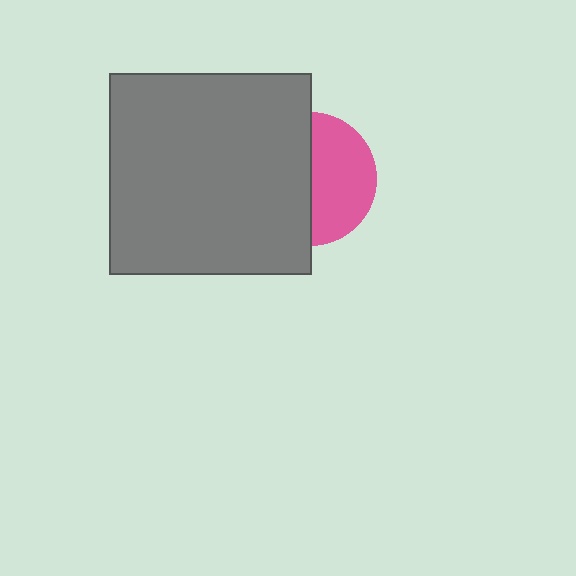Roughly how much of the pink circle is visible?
About half of it is visible (roughly 49%).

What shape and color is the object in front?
The object in front is a gray square.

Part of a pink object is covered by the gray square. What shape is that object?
It is a circle.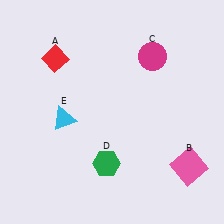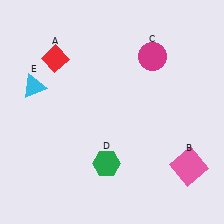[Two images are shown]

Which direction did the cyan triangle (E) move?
The cyan triangle (E) moved up.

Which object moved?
The cyan triangle (E) moved up.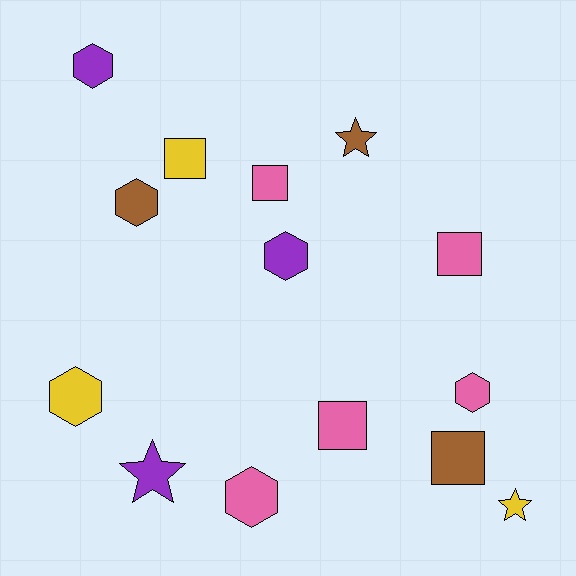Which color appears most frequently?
Pink, with 5 objects.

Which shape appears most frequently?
Hexagon, with 6 objects.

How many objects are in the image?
There are 14 objects.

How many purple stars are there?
There is 1 purple star.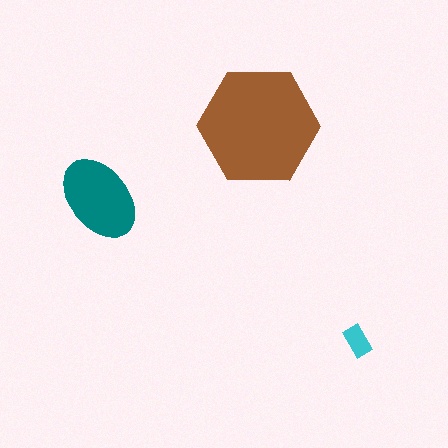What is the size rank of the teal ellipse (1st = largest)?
2nd.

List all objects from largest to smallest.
The brown hexagon, the teal ellipse, the cyan rectangle.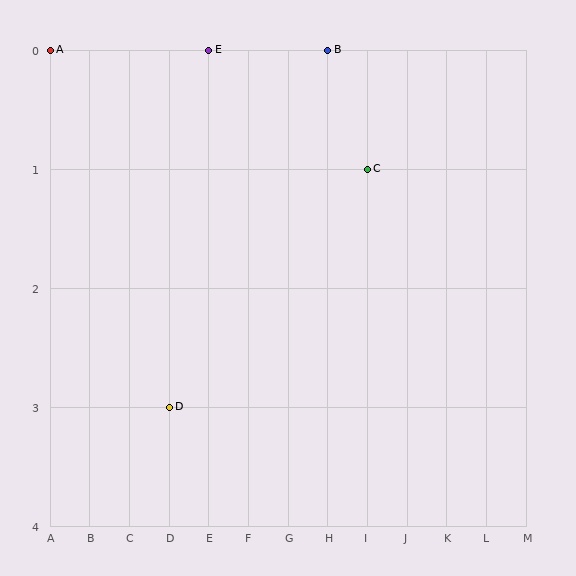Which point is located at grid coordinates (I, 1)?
Point C is at (I, 1).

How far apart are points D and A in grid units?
Points D and A are 3 columns and 3 rows apart (about 4.2 grid units diagonally).